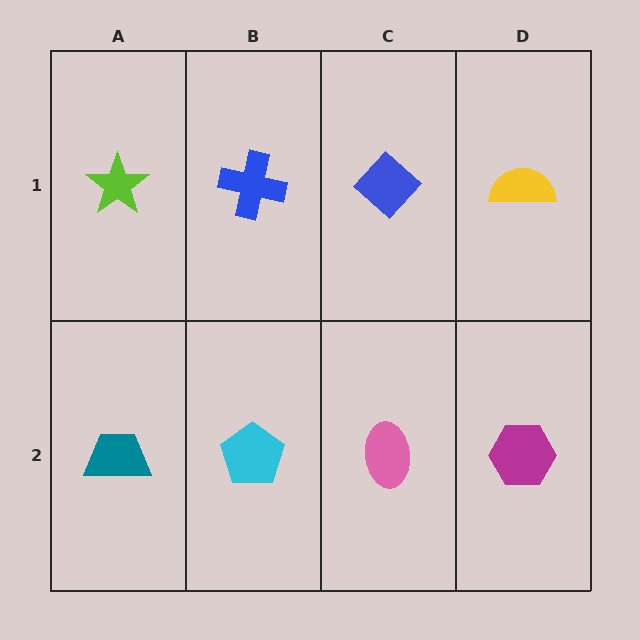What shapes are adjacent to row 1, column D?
A magenta hexagon (row 2, column D), a blue diamond (row 1, column C).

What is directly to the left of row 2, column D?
A pink ellipse.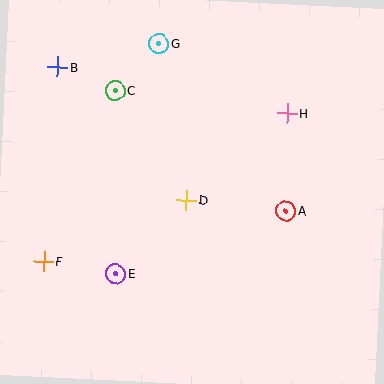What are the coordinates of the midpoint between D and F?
The midpoint between D and F is at (115, 231).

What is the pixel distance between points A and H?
The distance between A and H is 98 pixels.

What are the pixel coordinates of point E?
Point E is at (116, 274).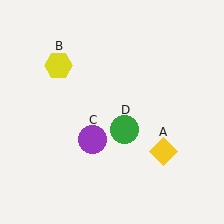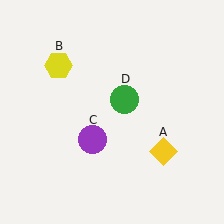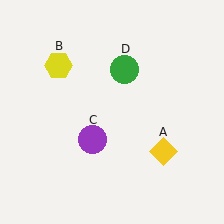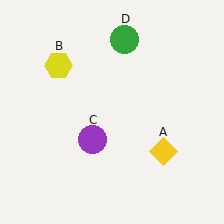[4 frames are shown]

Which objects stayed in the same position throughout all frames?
Yellow diamond (object A) and yellow hexagon (object B) and purple circle (object C) remained stationary.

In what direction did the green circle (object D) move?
The green circle (object D) moved up.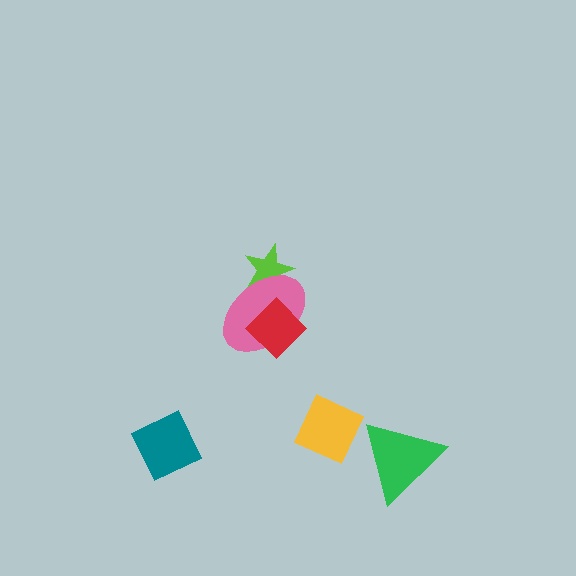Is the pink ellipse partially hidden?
Yes, it is partially covered by another shape.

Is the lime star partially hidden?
Yes, it is partially covered by another shape.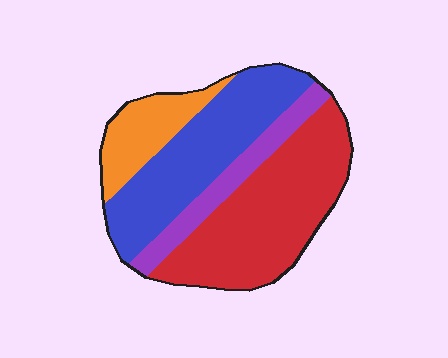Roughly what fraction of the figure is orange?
Orange takes up less than a quarter of the figure.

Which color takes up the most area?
Red, at roughly 40%.